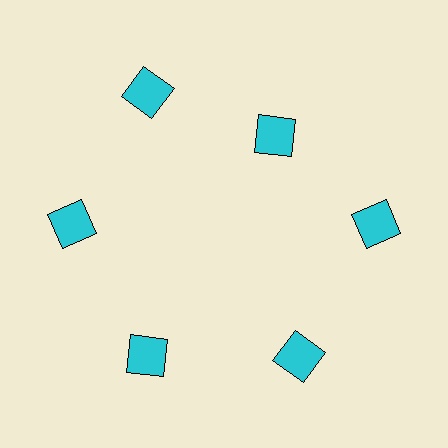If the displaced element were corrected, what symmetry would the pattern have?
It would have 6-fold rotational symmetry — the pattern would map onto itself every 60 degrees.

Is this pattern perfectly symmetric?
No. The 6 cyan squares are arranged in a ring, but one element near the 1 o'clock position is pulled inward toward the center, breaking the 6-fold rotational symmetry.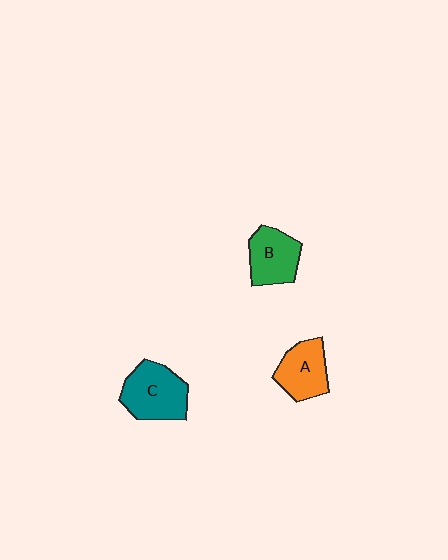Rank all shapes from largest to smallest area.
From largest to smallest: C (teal), B (green), A (orange).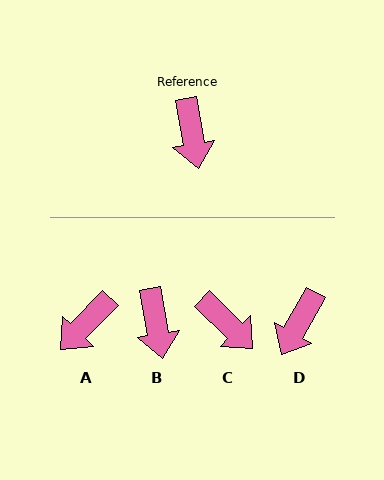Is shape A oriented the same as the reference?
No, it is off by about 54 degrees.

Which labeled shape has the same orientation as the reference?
B.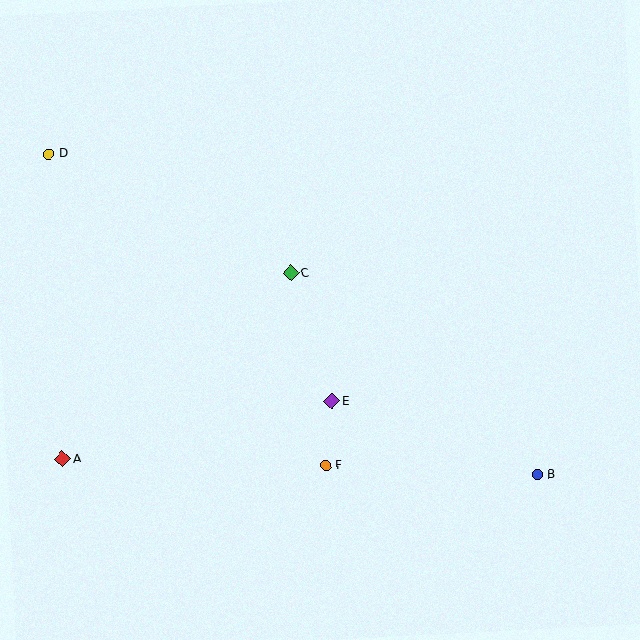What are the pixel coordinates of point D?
Point D is at (49, 154).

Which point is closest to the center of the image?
Point C at (291, 273) is closest to the center.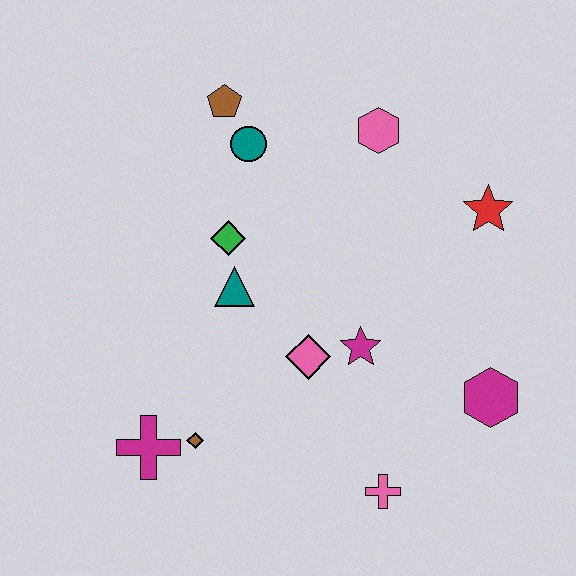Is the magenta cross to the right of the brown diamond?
No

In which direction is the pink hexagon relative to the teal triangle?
The pink hexagon is above the teal triangle.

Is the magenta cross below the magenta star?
Yes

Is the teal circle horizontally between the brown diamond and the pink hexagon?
Yes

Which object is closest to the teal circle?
The brown pentagon is closest to the teal circle.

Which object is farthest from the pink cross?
The brown pentagon is farthest from the pink cross.